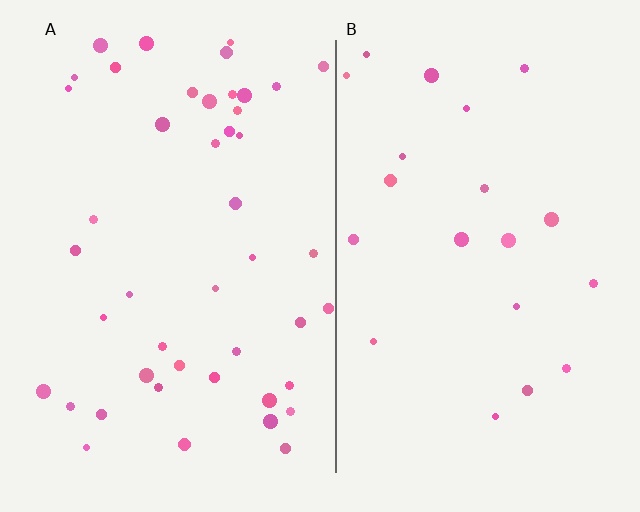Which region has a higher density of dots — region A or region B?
A (the left).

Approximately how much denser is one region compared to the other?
Approximately 2.2× — region A over region B.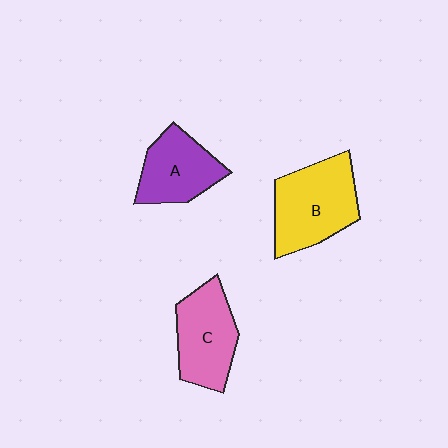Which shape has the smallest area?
Shape A (purple).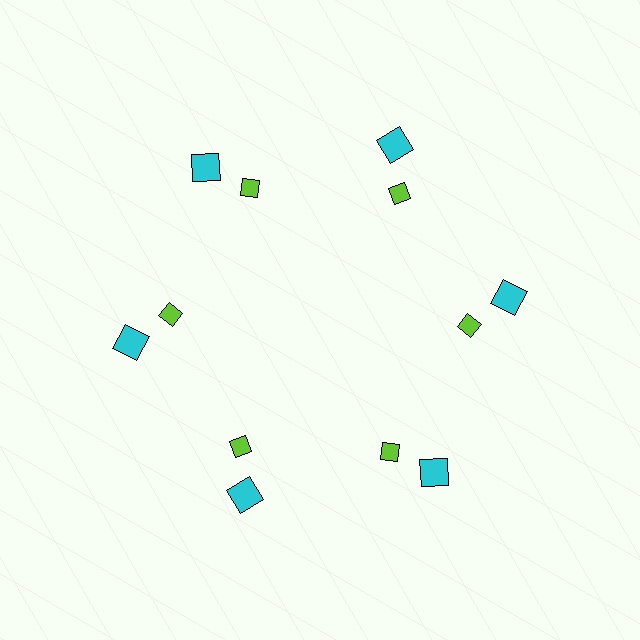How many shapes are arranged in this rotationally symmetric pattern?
There are 12 shapes, arranged in 6 groups of 2.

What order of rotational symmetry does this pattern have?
This pattern has 6-fold rotational symmetry.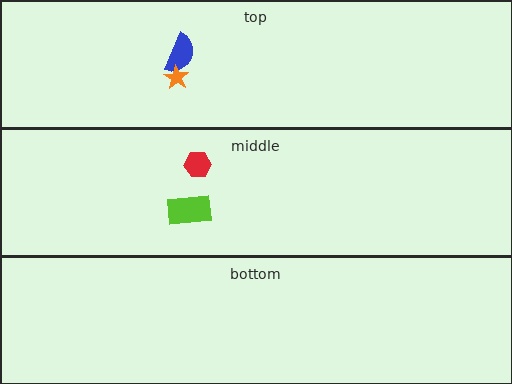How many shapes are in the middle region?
2.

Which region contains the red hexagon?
The middle region.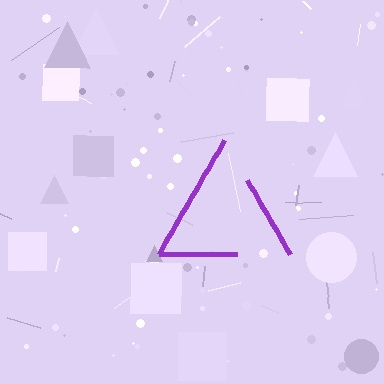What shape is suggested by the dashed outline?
The dashed outline suggests a triangle.